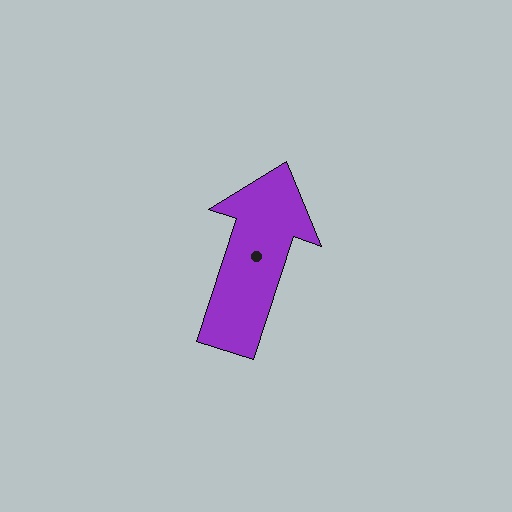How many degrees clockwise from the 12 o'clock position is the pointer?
Approximately 18 degrees.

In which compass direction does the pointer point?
North.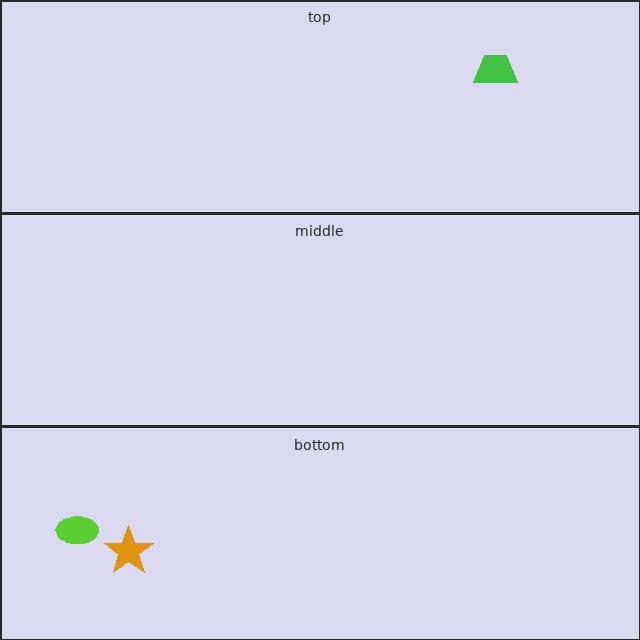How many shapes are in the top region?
1.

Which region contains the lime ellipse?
The bottom region.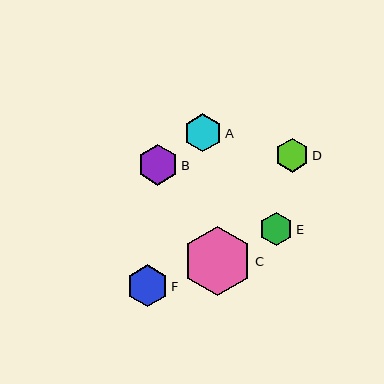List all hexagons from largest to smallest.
From largest to smallest: C, F, B, A, D, E.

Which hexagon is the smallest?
Hexagon E is the smallest with a size of approximately 33 pixels.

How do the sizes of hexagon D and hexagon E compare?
Hexagon D and hexagon E are approximately the same size.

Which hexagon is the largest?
Hexagon C is the largest with a size of approximately 69 pixels.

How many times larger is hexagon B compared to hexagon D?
Hexagon B is approximately 1.2 times the size of hexagon D.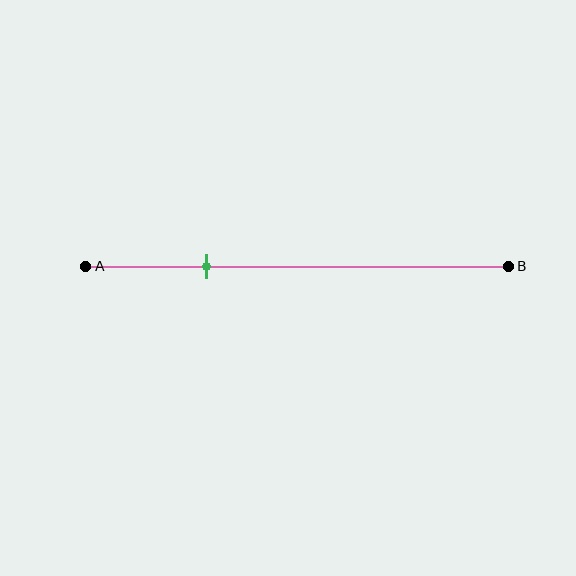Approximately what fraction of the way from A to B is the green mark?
The green mark is approximately 30% of the way from A to B.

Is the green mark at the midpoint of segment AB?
No, the mark is at about 30% from A, not at the 50% midpoint.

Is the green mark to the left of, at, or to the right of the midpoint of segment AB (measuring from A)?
The green mark is to the left of the midpoint of segment AB.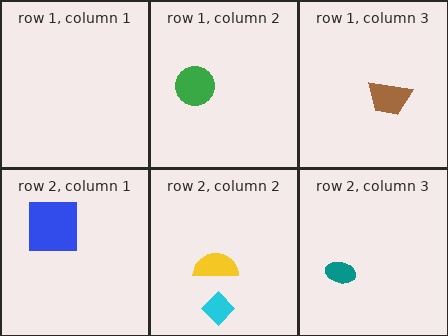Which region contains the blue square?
The row 2, column 1 region.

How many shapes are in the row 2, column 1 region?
1.